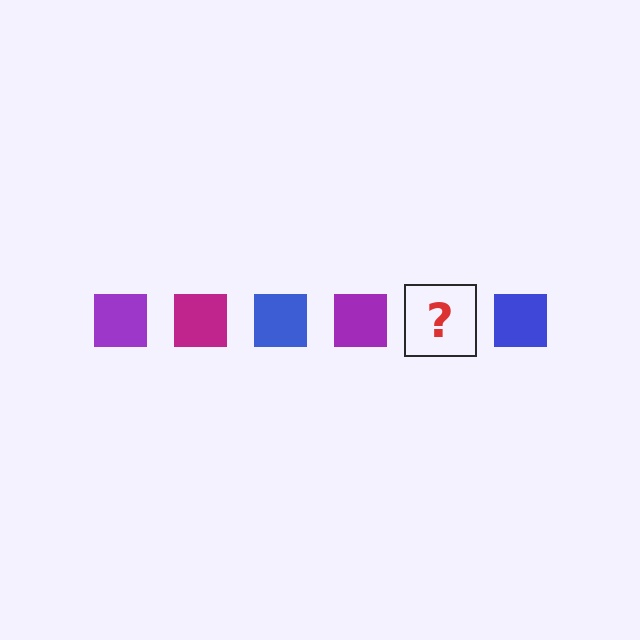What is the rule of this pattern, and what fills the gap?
The rule is that the pattern cycles through purple, magenta, blue squares. The gap should be filled with a magenta square.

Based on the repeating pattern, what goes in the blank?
The blank should be a magenta square.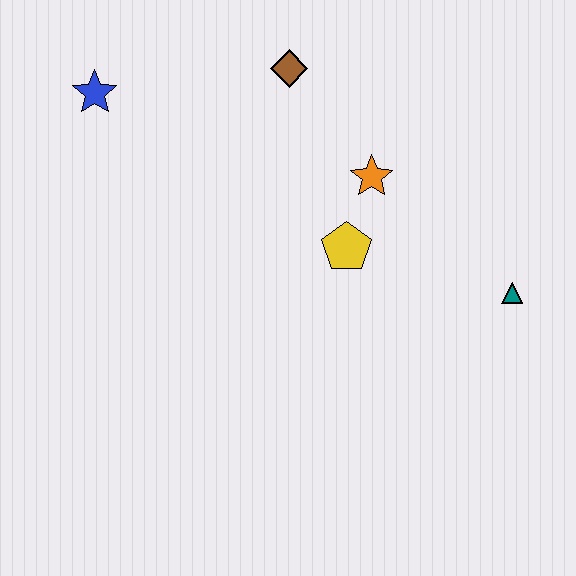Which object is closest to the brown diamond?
The orange star is closest to the brown diamond.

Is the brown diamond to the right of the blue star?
Yes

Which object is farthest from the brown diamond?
The teal triangle is farthest from the brown diamond.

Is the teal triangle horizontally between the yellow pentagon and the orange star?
No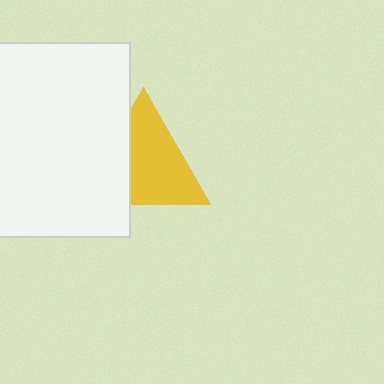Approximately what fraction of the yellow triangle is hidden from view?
Roughly 34% of the yellow triangle is hidden behind the white rectangle.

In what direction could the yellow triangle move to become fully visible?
The yellow triangle could move right. That would shift it out from behind the white rectangle entirely.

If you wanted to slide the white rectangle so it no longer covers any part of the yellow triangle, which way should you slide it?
Slide it left — that is the most direct way to separate the two shapes.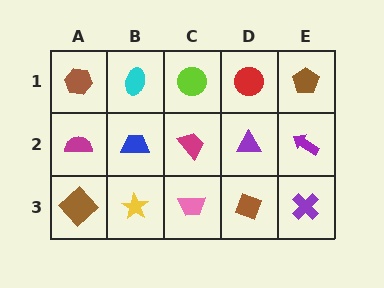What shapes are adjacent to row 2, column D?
A red circle (row 1, column D), a brown diamond (row 3, column D), a magenta trapezoid (row 2, column C), a purple arrow (row 2, column E).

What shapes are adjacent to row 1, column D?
A purple triangle (row 2, column D), a lime circle (row 1, column C), a brown pentagon (row 1, column E).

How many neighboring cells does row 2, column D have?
4.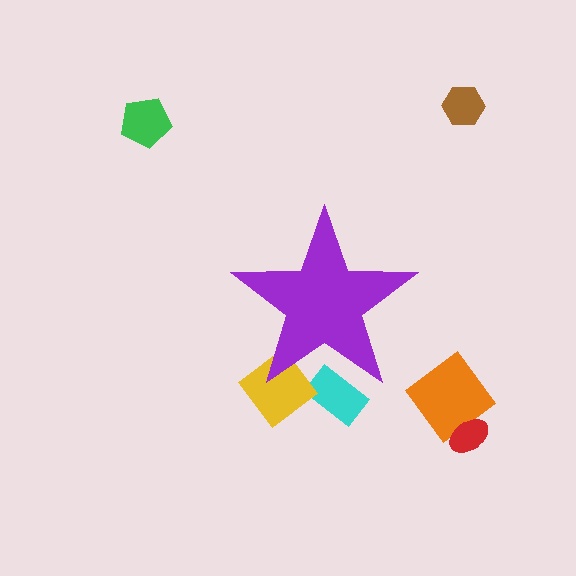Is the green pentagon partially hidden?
No, the green pentagon is fully visible.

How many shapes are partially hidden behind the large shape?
2 shapes are partially hidden.